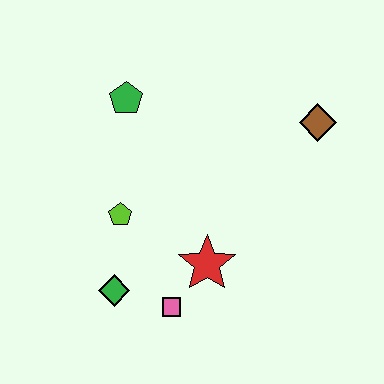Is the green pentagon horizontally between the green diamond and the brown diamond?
Yes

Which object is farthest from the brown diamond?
The green diamond is farthest from the brown diamond.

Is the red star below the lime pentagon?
Yes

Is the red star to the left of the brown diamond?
Yes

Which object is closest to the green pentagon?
The lime pentagon is closest to the green pentagon.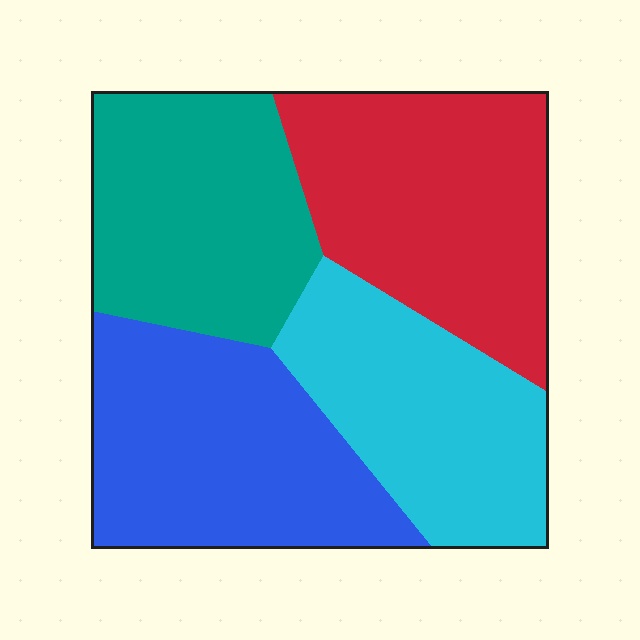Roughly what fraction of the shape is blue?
Blue takes up between a quarter and a half of the shape.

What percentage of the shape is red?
Red covers 27% of the shape.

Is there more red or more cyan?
Red.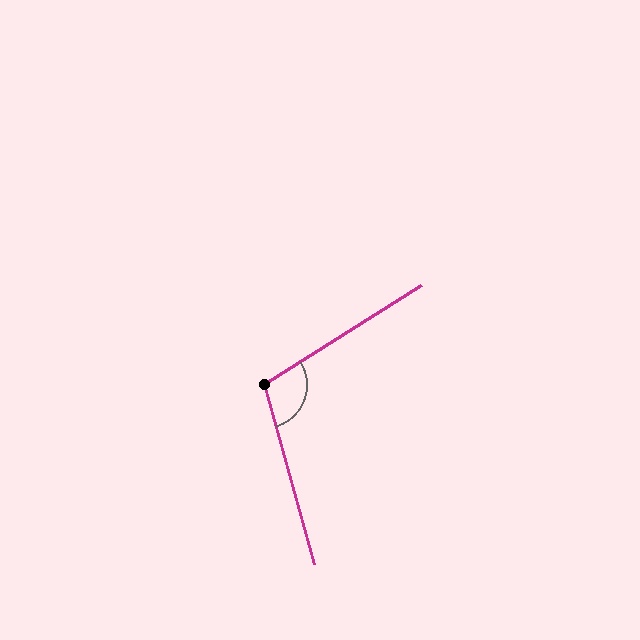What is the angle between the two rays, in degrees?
Approximately 107 degrees.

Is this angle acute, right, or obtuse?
It is obtuse.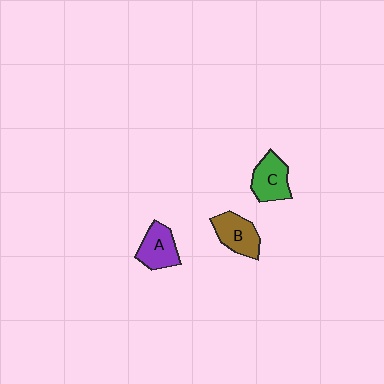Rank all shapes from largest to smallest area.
From largest to smallest: B (brown), C (green), A (purple).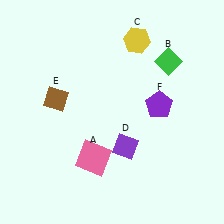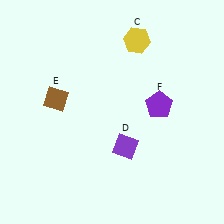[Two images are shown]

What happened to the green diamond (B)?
The green diamond (B) was removed in Image 2. It was in the top-right area of Image 1.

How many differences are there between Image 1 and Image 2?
There are 2 differences between the two images.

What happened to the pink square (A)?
The pink square (A) was removed in Image 2. It was in the bottom-left area of Image 1.